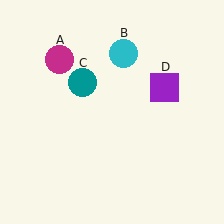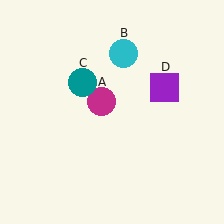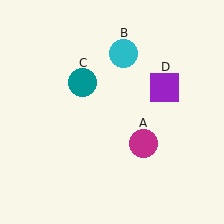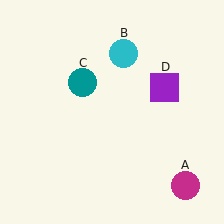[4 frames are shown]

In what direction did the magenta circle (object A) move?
The magenta circle (object A) moved down and to the right.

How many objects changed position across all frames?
1 object changed position: magenta circle (object A).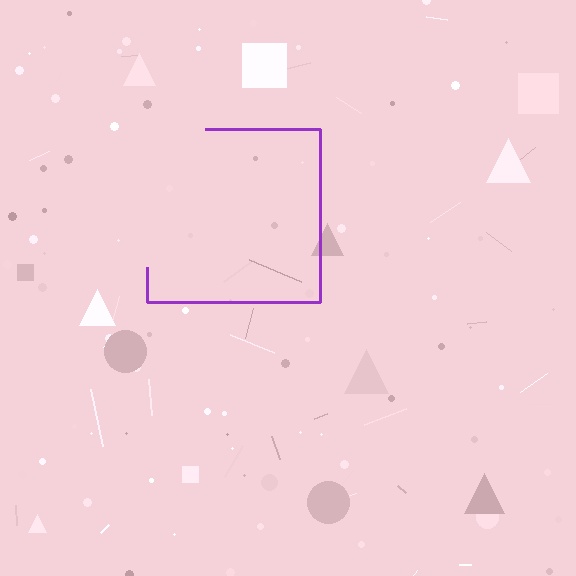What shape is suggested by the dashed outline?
The dashed outline suggests a square.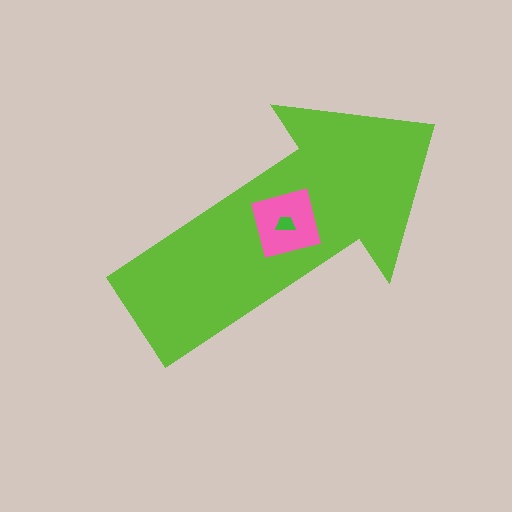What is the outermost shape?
The lime arrow.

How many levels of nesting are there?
3.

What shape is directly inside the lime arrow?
The pink square.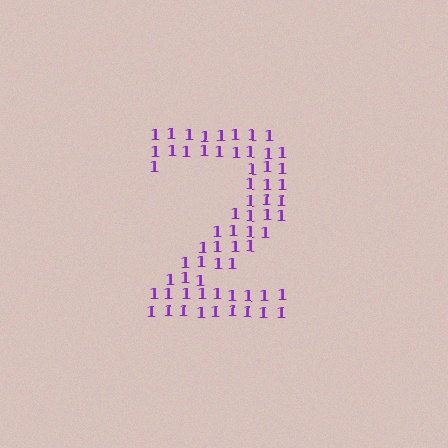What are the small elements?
The small elements are digit 1's.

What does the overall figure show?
The overall figure shows the digit 2.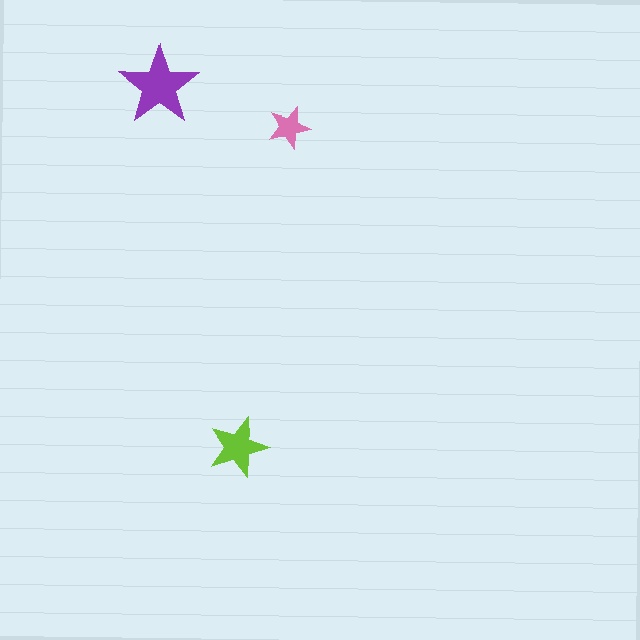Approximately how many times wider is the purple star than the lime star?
About 1.5 times wider.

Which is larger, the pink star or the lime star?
The lime one.